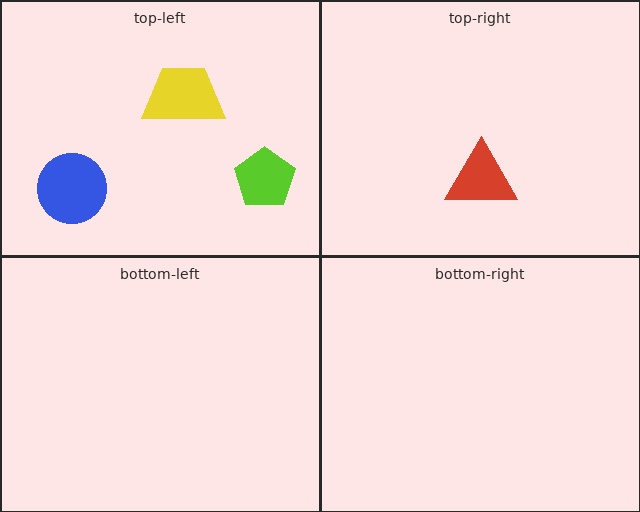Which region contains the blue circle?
The top-left region.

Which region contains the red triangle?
The top-right region.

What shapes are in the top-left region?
The yellow trapezoid, the lime pentagon, the blue circle.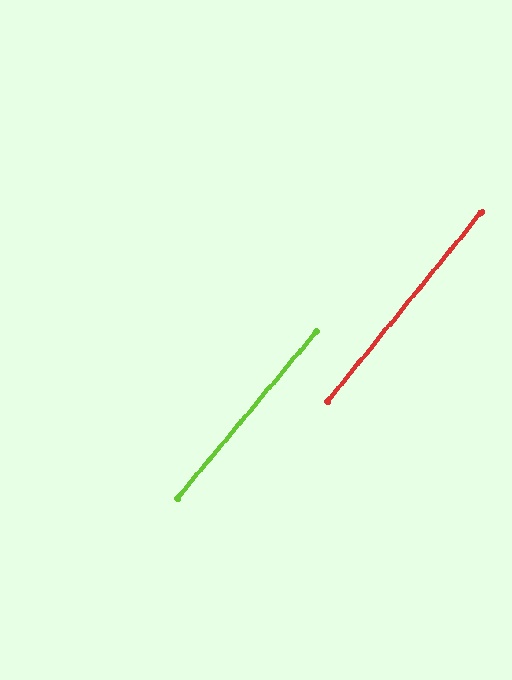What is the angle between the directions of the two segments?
Approximately 1 degree.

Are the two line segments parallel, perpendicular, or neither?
Parallel — their directions differ by only 1.0°.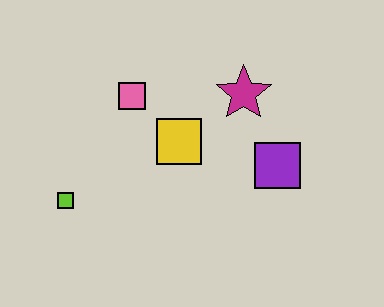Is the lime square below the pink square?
Yes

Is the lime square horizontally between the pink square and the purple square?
No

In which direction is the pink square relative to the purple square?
The pink square is to the left of the purple square.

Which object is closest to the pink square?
The yellow square is closest to the pink square.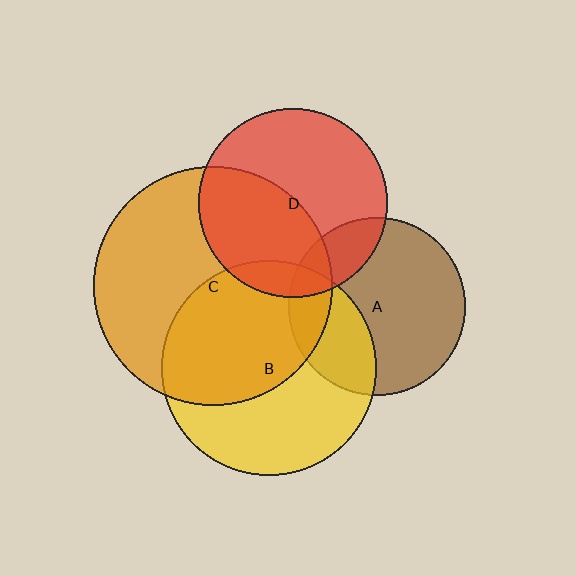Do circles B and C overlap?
Yes.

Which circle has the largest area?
Circle C (orange).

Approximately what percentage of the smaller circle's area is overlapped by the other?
Approximately 50%.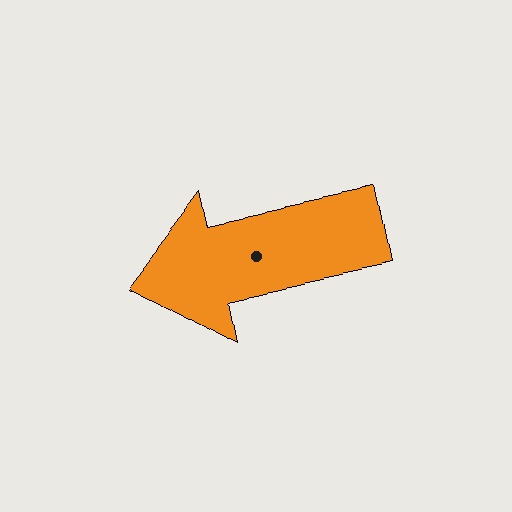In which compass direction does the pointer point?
West.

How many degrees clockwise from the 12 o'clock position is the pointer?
Approximately 258 degrees.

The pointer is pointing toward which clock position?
Roughly 9 o'clock.